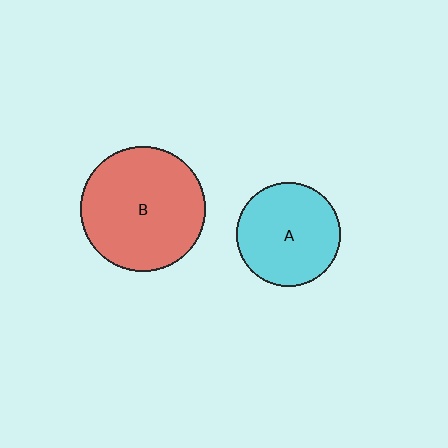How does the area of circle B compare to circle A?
Approximately 1.4 times.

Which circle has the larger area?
Circle B (red).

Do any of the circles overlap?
No, none of the circles overlap.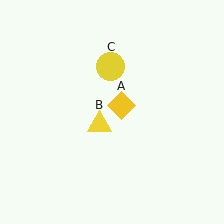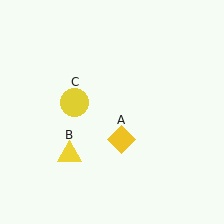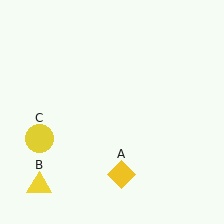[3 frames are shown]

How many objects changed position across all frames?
3 objects changed position: yellow diamond (object A), yellow triangle (object B), yellow circle (object C).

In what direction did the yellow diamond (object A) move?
The yellow diamond (object A) moved down.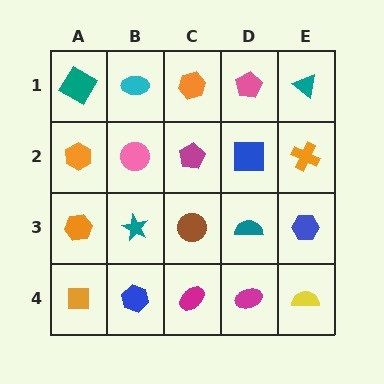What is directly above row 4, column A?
An orange hexagon.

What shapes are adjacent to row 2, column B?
A cyan ellipse (row 1, column B), a teal star (row 3, column B), an orange hexagon (row 2, column A), a magenta pentagon (row 2, column C).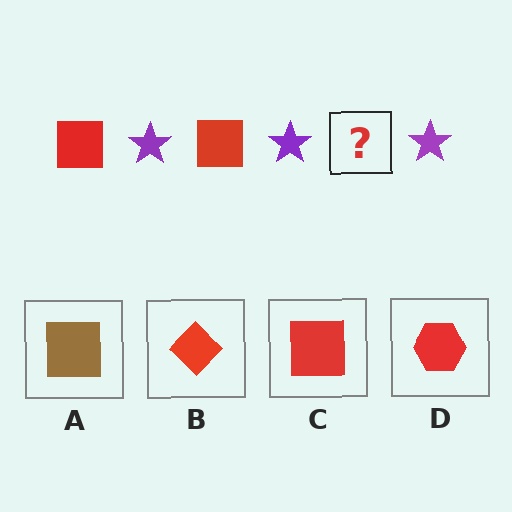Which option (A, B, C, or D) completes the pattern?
C.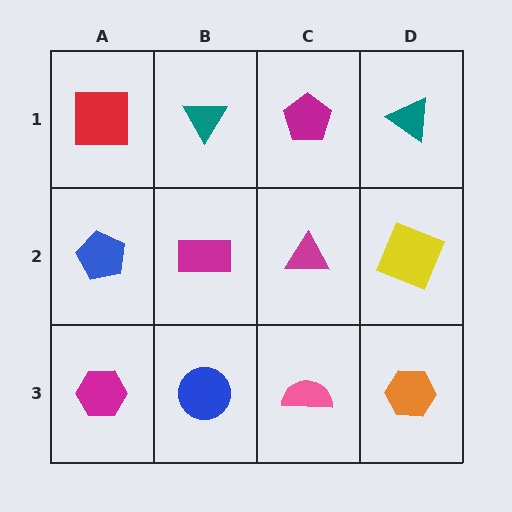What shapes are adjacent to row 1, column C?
A magenta triangle (row 2, column C), a teal triangle (row 1, column B), a teal triangle (row 1, column D).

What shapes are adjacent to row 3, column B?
A magenta rectangle (row 2, column B), a magenta hexagon (row 3, column A), a pink semicircle (row 3, column C).